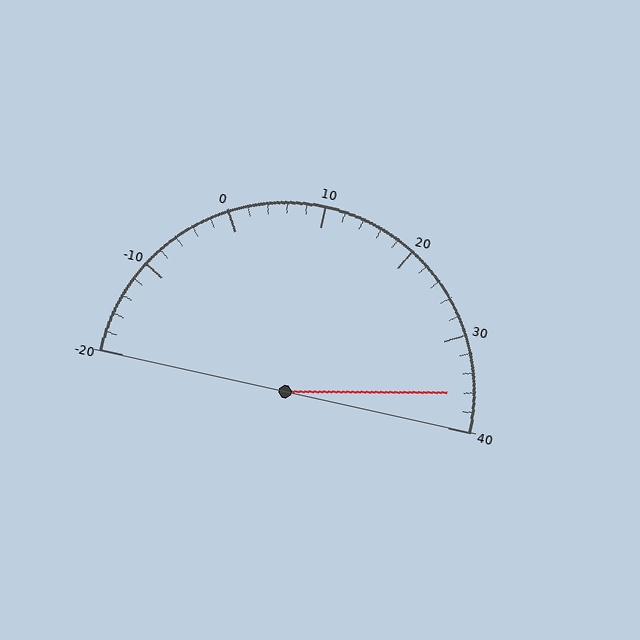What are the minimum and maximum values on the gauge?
The gauge ranges from -20 to 40.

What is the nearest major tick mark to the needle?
The nearest major tick mark is 40.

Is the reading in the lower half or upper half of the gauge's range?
The reading is in the upper half of the range (-20 to 40).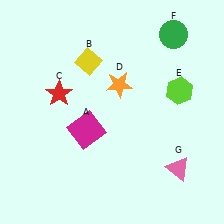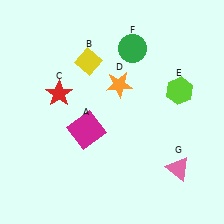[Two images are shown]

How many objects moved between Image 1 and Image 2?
1 object moved between the two images.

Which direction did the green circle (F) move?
The green circle (F) moved left.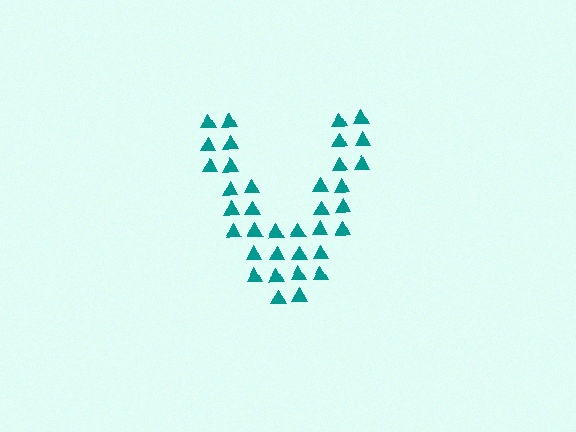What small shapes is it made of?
It is made of small triangles.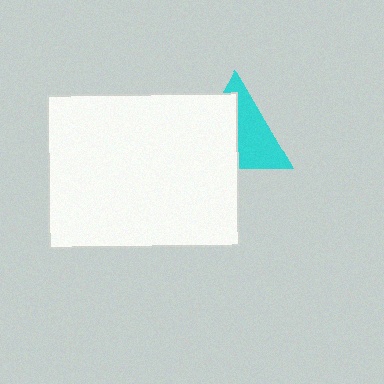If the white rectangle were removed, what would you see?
You would see the complete cyan triangle.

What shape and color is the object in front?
The object in front is a white rectangle.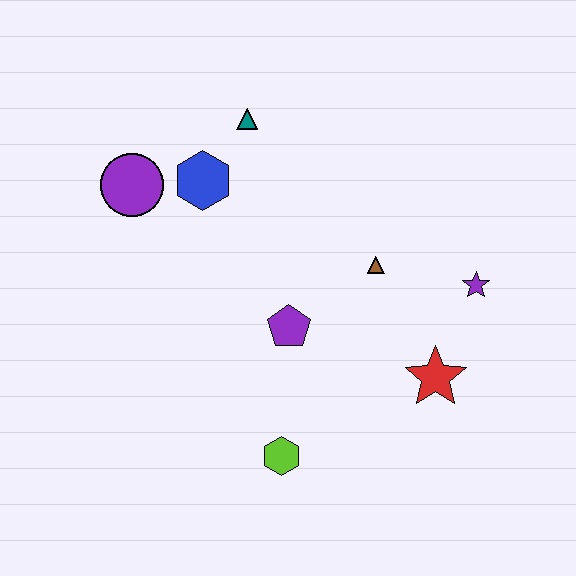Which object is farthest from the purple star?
The purple circle is farthest from the purple star.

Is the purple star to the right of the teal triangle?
Yes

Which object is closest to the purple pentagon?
The brown triangle is closest to the purple pentagon.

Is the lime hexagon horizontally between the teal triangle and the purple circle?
No